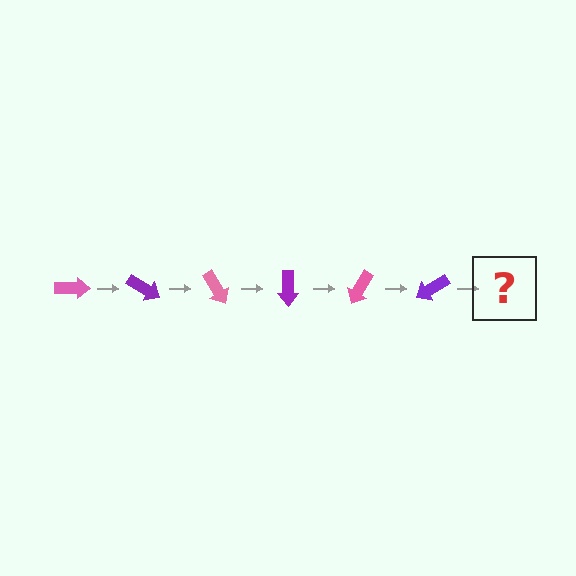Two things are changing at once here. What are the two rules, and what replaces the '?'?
The two rules are that it rotates 30 degrees each step and the color cycles through pink and purple. The '?' should be a pink arrow, rotated 180 degrees from the start.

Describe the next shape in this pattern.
It should be a pink arrow, rotated 180 degrees from the start.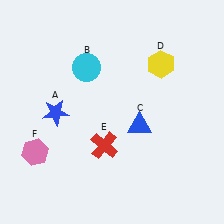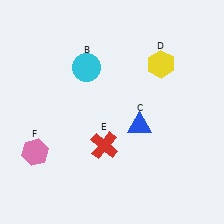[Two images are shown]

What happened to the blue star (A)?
The blue star (A) was removed in Image 2. It was in the bottom-left area of Image 1.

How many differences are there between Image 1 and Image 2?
There is 1 difference between the two images.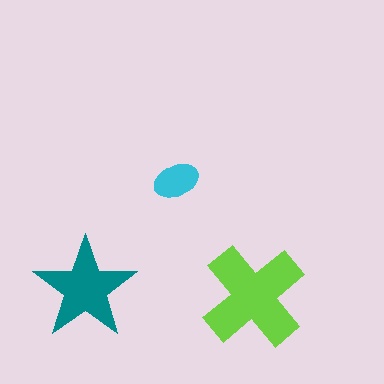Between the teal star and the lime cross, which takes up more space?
The lime cross.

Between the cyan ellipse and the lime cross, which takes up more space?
The lime cross.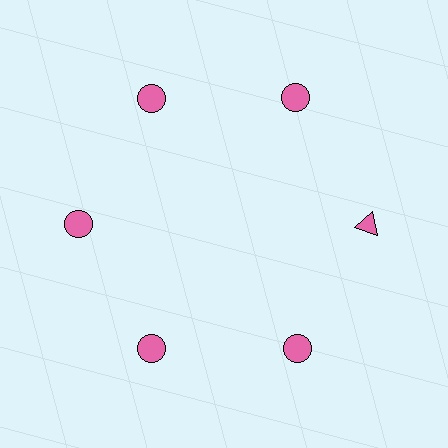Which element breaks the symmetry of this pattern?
The pink triangle at roughly the 3 o'clock position breaks the symmetry. All other shapes are pink circles.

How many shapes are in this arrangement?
There are 6 shapes arranged in a ring pattern.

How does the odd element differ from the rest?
It has a different shape: triangle instead of circle.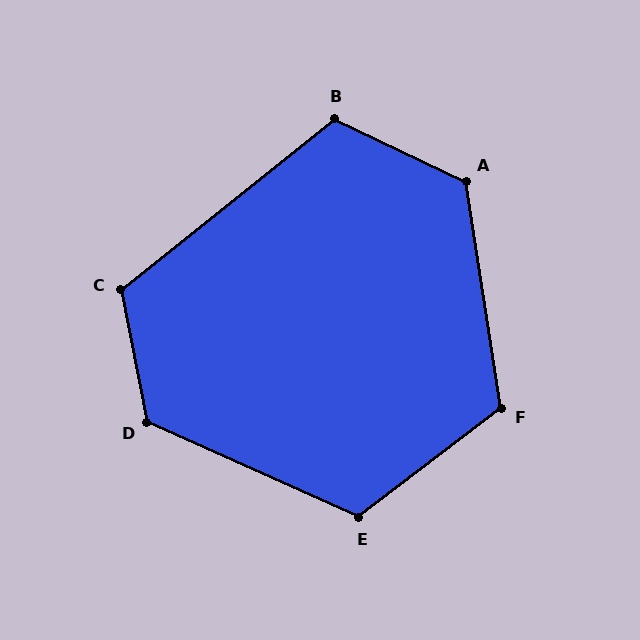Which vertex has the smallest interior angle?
B, at approximately 116 degrees.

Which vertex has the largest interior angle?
D, at approximately 125 degrees.